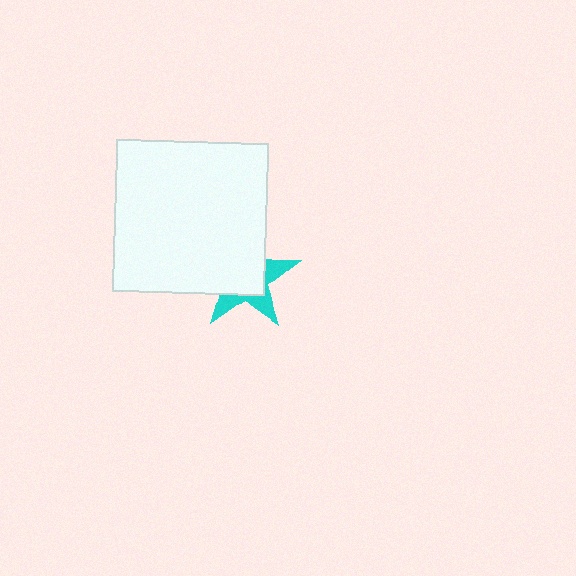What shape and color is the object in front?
The object in front is a white square.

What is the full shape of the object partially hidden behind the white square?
The partially hidden object is a cyan star.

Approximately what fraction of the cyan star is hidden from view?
Roughly 65% of the cyan star is hidden behind the white square.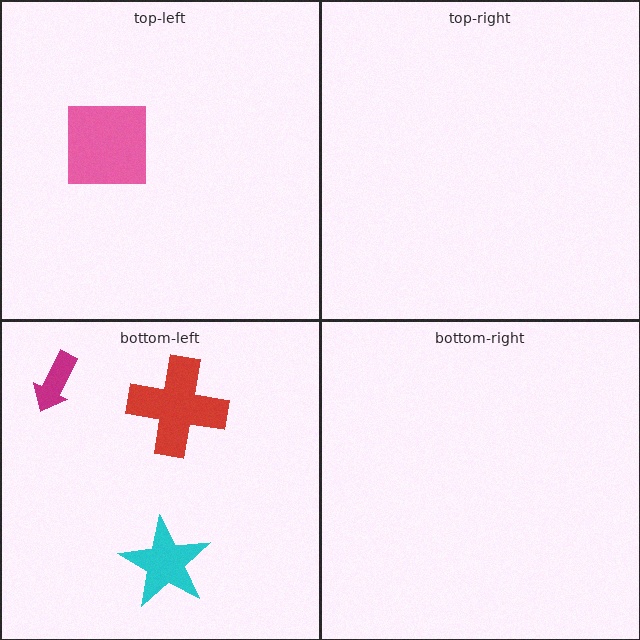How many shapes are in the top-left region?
1.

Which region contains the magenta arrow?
The bottom-left region.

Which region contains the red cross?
The bottom-left region.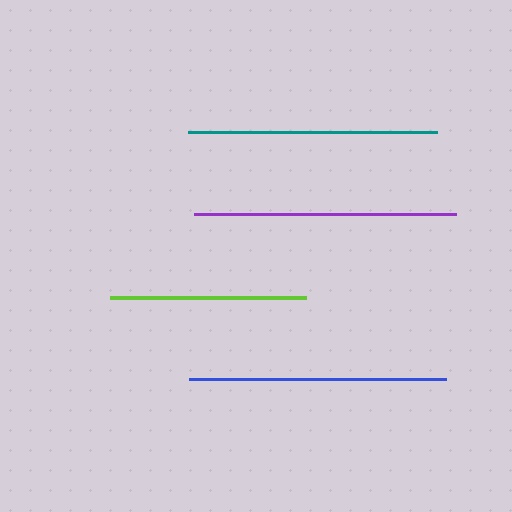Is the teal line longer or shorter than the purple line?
The purple line is longer than the teal line.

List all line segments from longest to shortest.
From longest to shortest: purple, blue, teal, lime.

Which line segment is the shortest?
The lime line is the shortest at approximately 196 pixels.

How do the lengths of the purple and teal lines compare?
The purple and teal lines are approximately the same length.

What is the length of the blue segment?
The blue segment is approximately 257 pixels long.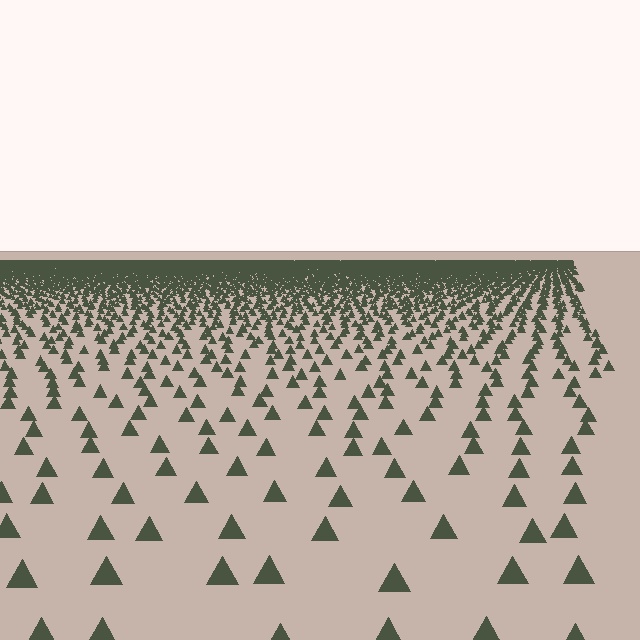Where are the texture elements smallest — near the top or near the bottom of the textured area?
Near the top.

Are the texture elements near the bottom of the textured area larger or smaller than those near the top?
Larger. Near the bottom, elements are closer to the viewer and appear at a bigger on-screen size.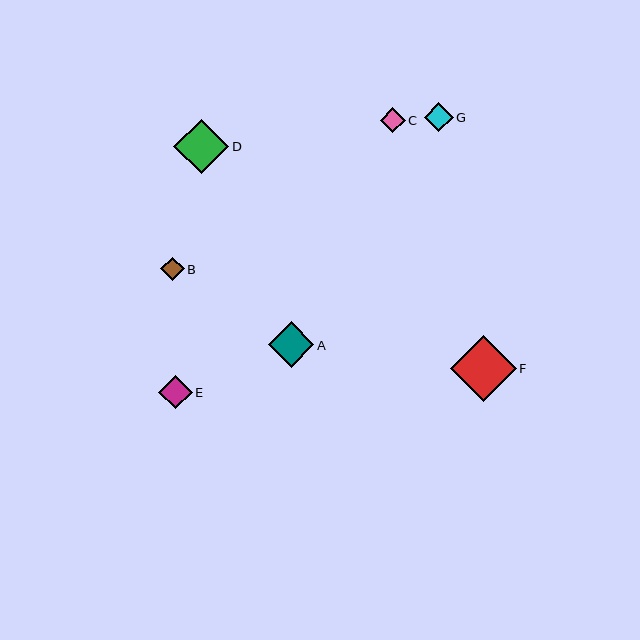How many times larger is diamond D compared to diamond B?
Diamond D is approximately 2.3 times the size of diamond B.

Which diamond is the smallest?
Diamond B is the smallest with a size of approximately 24 pixels.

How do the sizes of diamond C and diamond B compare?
Diamond C and diamond B are approximately the same size.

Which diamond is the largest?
Diamond F is the largest with a size of approximately 66 pixels.